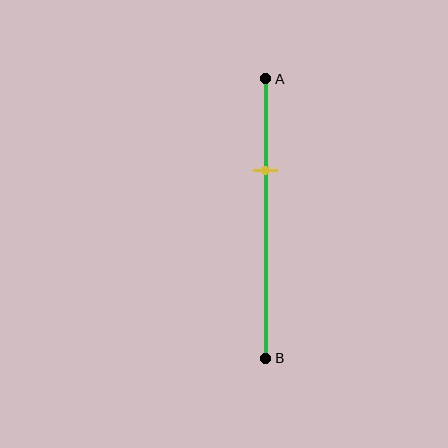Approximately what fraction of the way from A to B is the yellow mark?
The yellow mark is approximately 35% of the way from A to B.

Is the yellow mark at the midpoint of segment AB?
No, the mark is at about 35% from A, not at the 50% midpoint.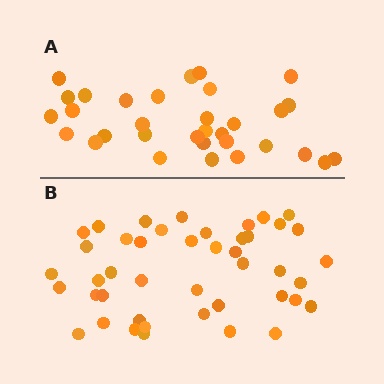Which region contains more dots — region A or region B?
Region B (the bottom region) has more dots.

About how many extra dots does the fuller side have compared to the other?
Region B has roughly 12 or so more dots than region A.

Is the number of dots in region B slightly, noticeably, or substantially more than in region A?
Region B has noticeably more, but not dramatically so. The ratio is roughly 1.4 to 1.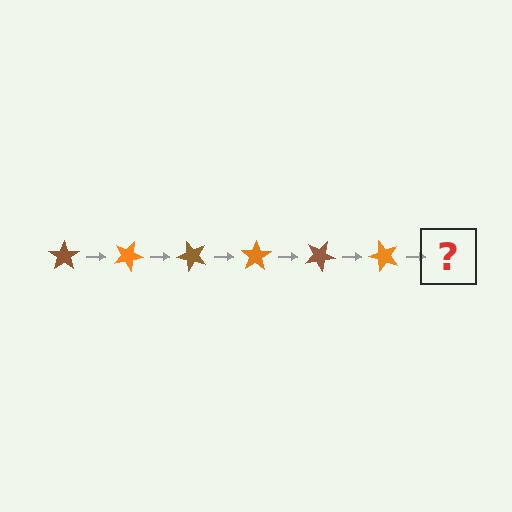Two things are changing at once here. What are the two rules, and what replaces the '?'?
The two rules are that it rotates 25 degrees each step and the color cycles through brown and orange. The '?' should be a brown star, rotated 150 degrees from the start.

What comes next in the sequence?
The next element should be a brown star, rotated 150 degrees from the start.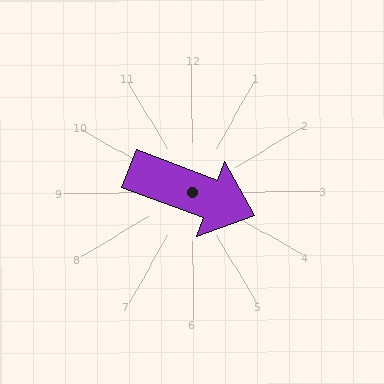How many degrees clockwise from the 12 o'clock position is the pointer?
Approximately 110 degrees.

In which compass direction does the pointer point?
East.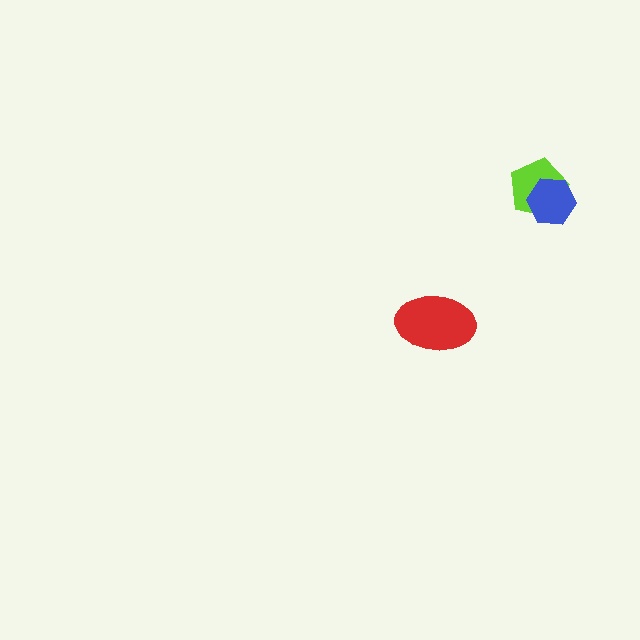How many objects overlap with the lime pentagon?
1 object overlaps with the lime pentagon.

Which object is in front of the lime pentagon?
The blue hexagon is in front of the lime pentagon.